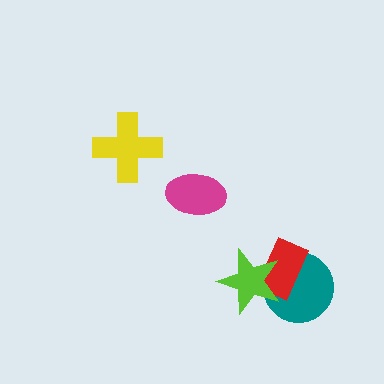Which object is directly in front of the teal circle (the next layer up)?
The red rectangle is directly in front of the teal circle.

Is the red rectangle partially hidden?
Yes, it is partially covered by another shape.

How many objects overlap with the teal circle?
2 objects overlap with the teal circle.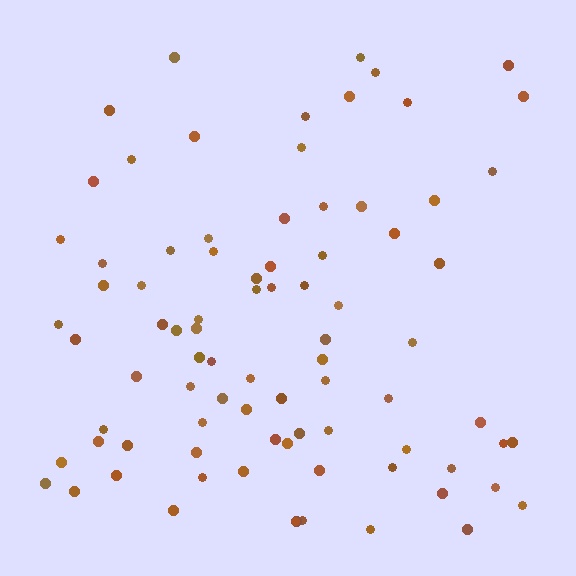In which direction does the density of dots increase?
From top to bottom, with the bottom side densest.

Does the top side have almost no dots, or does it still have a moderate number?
Still a moderate number, just noticeably fewer than the bottom.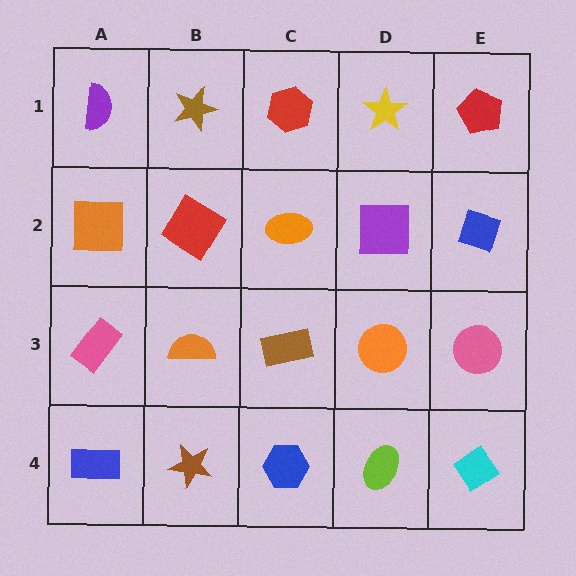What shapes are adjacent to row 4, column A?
A pink rectangle (row 3, column A), a brown star (row 4, column B).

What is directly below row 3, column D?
A lime ellipse.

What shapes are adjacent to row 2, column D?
A yellow star (row 1, column D), an orange circle (row 3, column D), an orange ellipse (row 2, column C), a blue diamond (row 2, column E).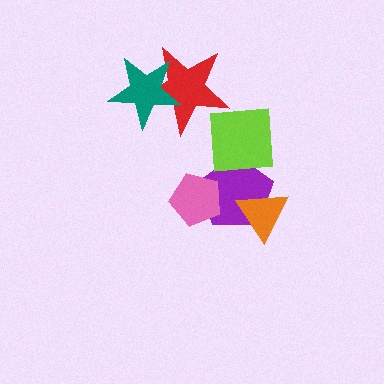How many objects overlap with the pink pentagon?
1 object overlaps with the pink pentagon.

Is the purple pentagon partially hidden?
Yes, it is partially covered by another shape.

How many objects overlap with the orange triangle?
1 object overlaps with the orange triangle.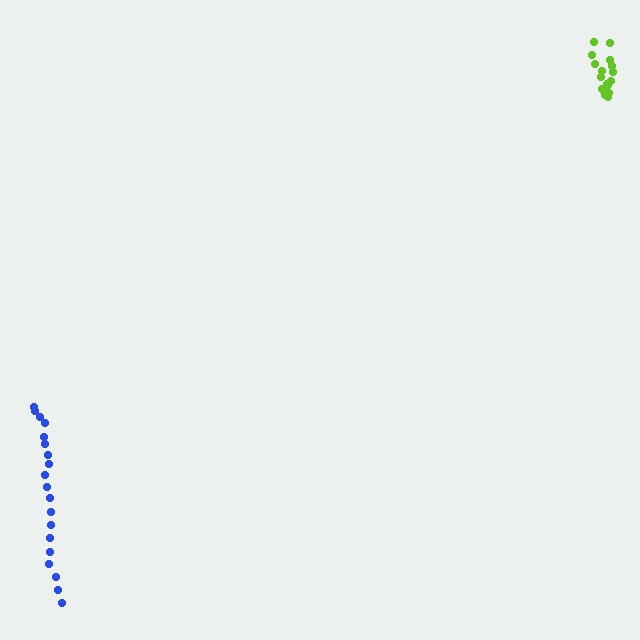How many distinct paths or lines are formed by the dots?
There are 2 distinct paths.